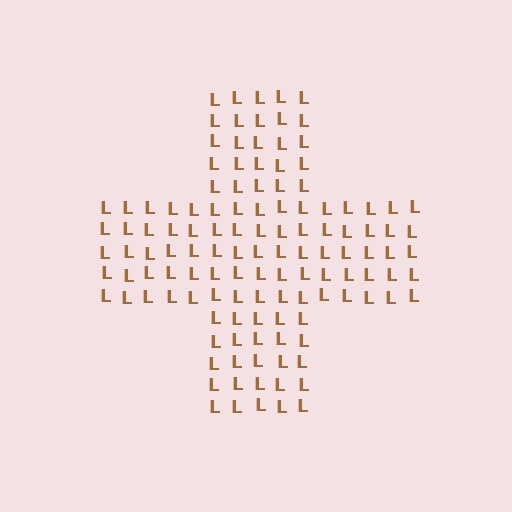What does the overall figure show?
The overall figure shows a cross.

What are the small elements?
The small elements are letter L's.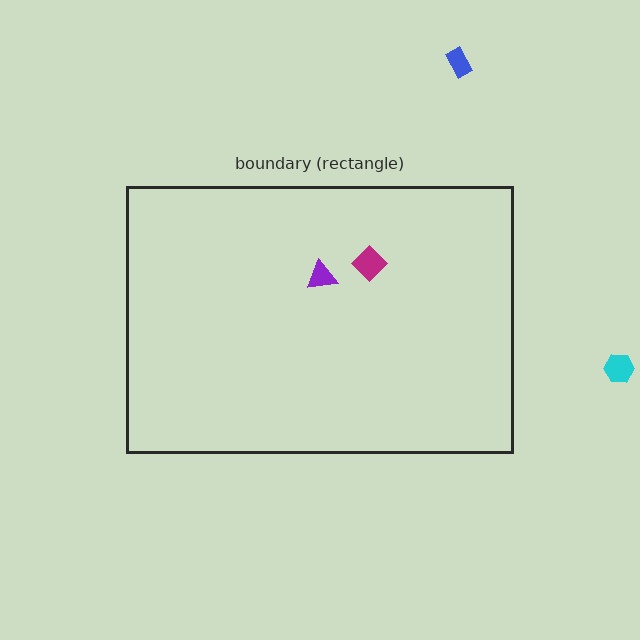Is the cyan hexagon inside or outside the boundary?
Outside.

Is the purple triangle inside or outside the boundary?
Inside.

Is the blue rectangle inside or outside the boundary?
Outside.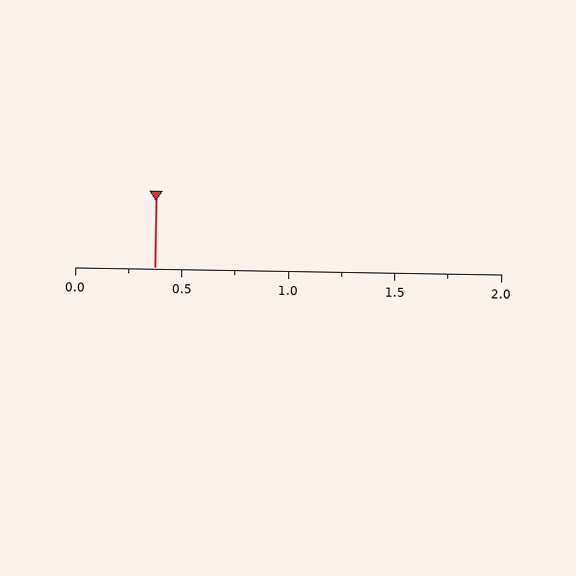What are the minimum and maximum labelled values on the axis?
The axis runs from 0.0 to 2.0.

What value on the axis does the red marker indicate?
The marker indicates approximately 0.38.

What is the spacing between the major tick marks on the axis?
The major ticks are spaced 0.5 apart.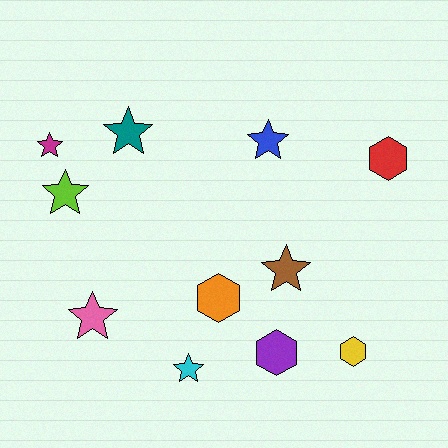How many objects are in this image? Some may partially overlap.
There are 11 objects.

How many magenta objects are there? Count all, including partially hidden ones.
There is 1 magenta object.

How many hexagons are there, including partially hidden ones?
There are 4 hexagons.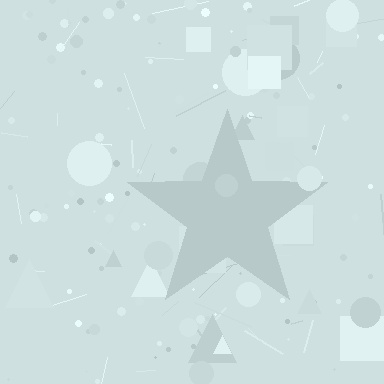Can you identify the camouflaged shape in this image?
The camouflaged shape is a star.